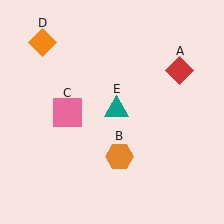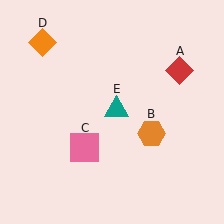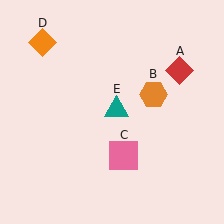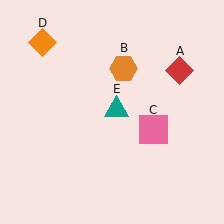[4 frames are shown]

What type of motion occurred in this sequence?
The orange hexagon (object B), pink square (object C) rotated counterclockwise around the center of the scene.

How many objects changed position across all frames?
2 objects changed position: orange hexagon (object B), pink square (object C).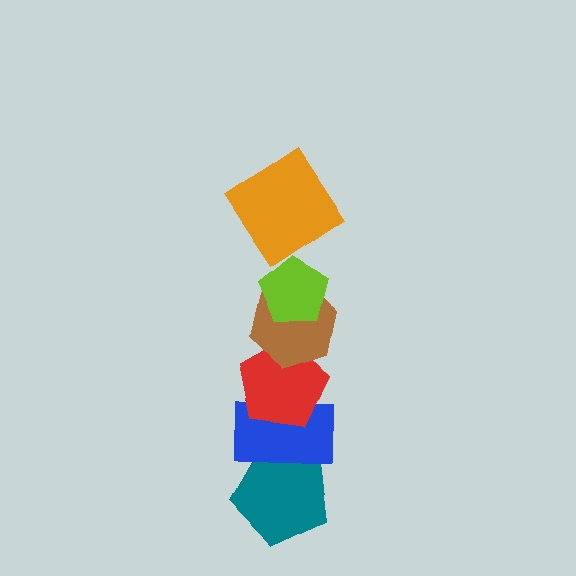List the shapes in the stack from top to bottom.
From top to bottom: the orange diamond, the lime pentagon, the brown hexagon, the red pentagon, the blue rectangle, the teal pentagon.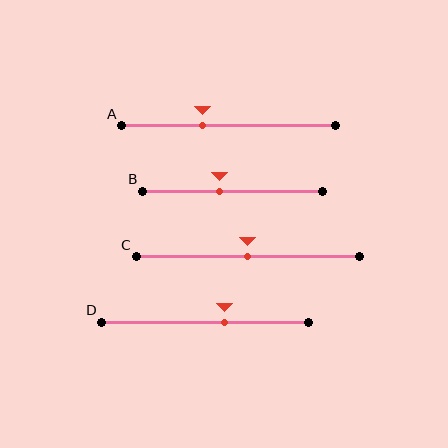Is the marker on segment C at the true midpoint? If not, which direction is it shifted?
Yes, the marker on segment C is at the true midpoint.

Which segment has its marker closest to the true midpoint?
Segment C has its marker closest to the true midpoint.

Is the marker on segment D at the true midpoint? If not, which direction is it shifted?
No, the marker on segment D is shifted to the right by about 10% of the segment length.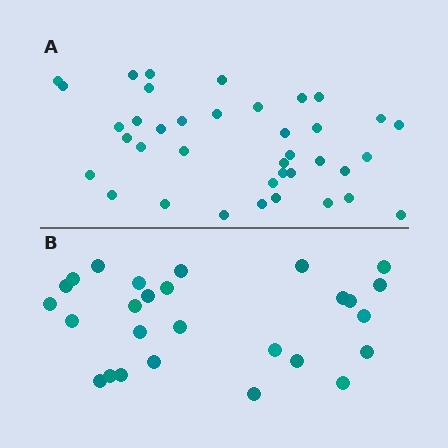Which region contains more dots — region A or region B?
Region A (the top region) has more dots.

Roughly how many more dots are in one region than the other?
Region A has roughly 12 or so more dots than region B.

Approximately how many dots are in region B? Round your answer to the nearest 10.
About 30 dots. (The exact count is 27, which rounds to 30.)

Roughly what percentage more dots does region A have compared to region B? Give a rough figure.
About 40% more.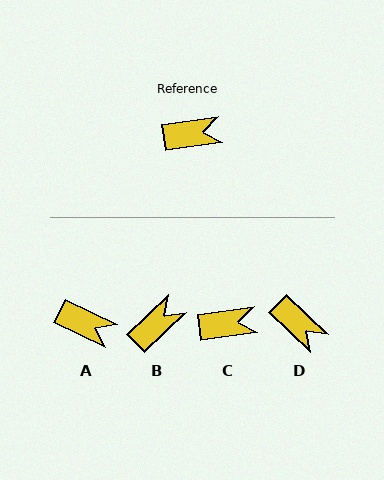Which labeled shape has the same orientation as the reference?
C.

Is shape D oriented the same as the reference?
No, it is off by about 51 degrees.